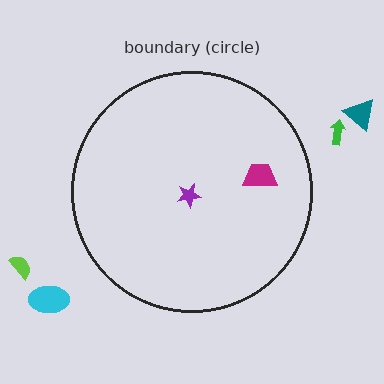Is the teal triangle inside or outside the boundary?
Outside.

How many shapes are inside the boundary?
2 inside, 4 outside.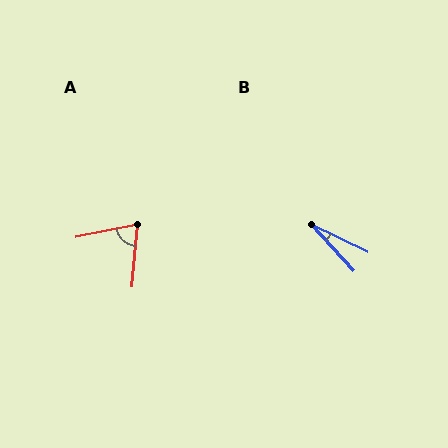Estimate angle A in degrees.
Approximately 74 degrees.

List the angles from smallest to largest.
B (22°), A (74°).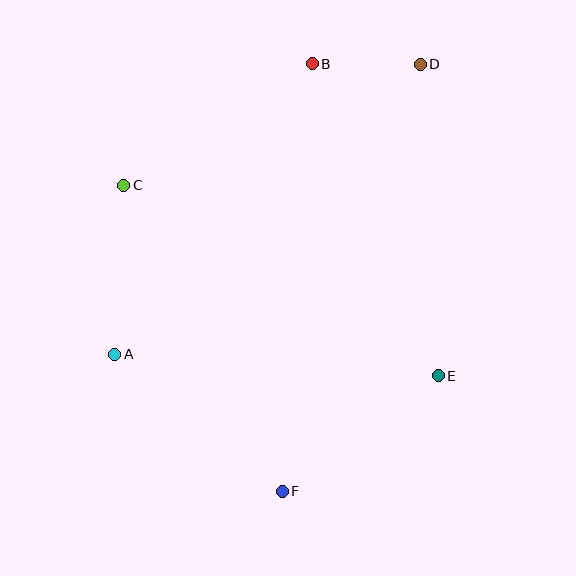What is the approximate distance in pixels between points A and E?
The distance between A and E is approximately 324 pixels.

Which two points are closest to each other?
Points B and D are closest to each other.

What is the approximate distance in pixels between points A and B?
The distance between A and B is approximately 351 pixels.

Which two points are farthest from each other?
Points D and F are farthest from each other.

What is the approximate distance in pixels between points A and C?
The distance between A and C is approximately 169 pixels.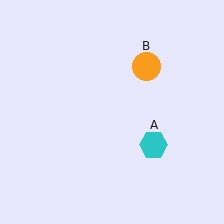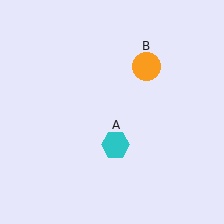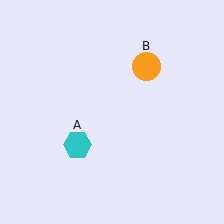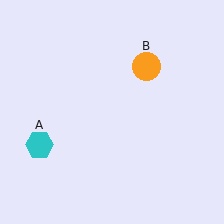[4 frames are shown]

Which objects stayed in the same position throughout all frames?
Orange circle (object B) remained stationary.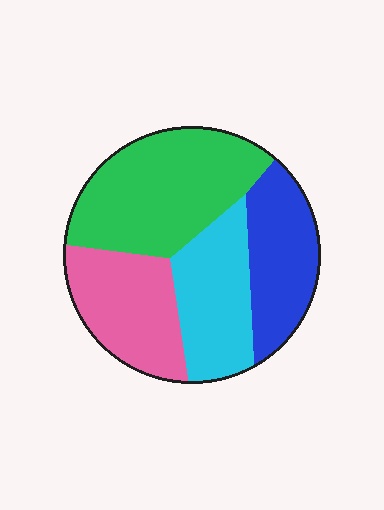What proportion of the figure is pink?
Pink takes up about one quarter (1/4) of the figure.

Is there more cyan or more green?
Green.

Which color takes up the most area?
Green, at roughly 35%.